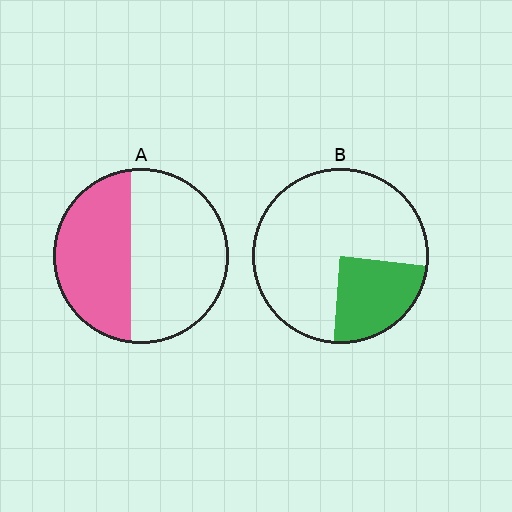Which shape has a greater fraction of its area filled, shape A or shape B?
Shape A.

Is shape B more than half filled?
No.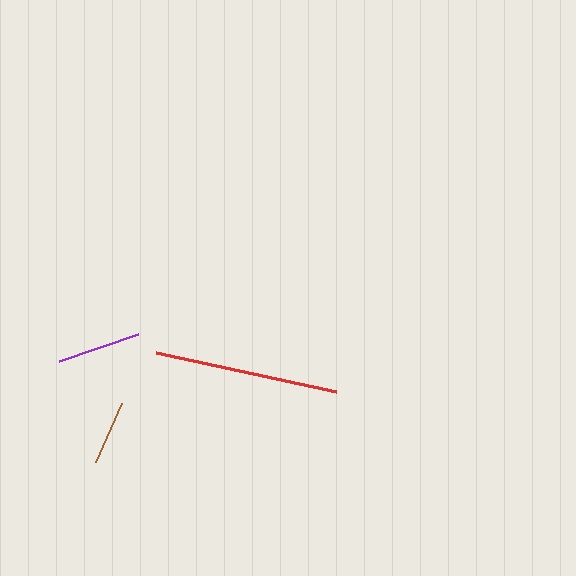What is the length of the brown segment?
The brown segment is approximately 65 pixels long.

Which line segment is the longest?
The red line is the longest at approximately 184 pixels.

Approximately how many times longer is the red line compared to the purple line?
The red line is approximately 2.2 times the length of the purple line.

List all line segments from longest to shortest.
From longest to shortest: red, purple, brown.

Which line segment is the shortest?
The brown line is the shortest at approximately 65 pixels.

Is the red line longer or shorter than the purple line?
The red line is longer than the purple line.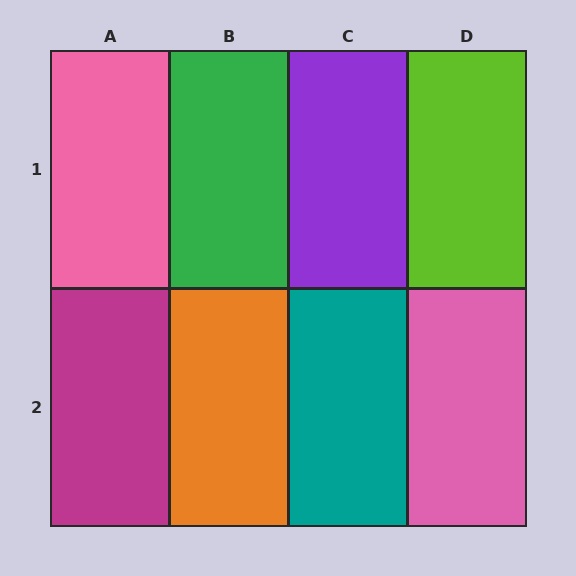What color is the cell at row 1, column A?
Pink.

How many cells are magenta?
1 cell is magenta.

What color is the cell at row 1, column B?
Green.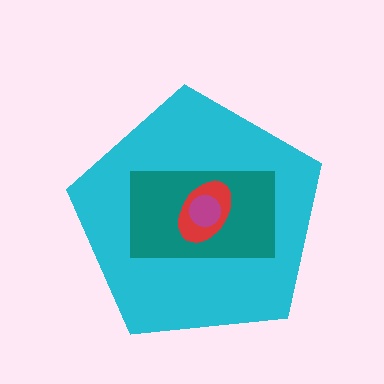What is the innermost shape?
The magenta circle.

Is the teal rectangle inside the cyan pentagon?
Yes.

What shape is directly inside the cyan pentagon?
The teal rectangle.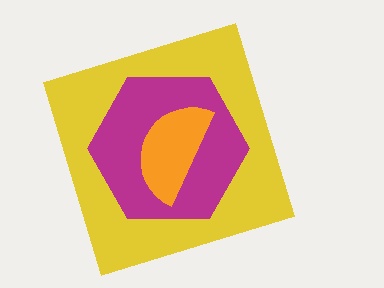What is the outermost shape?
The yellow square.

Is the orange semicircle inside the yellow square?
Yes.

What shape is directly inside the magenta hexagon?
The orange semicircle.